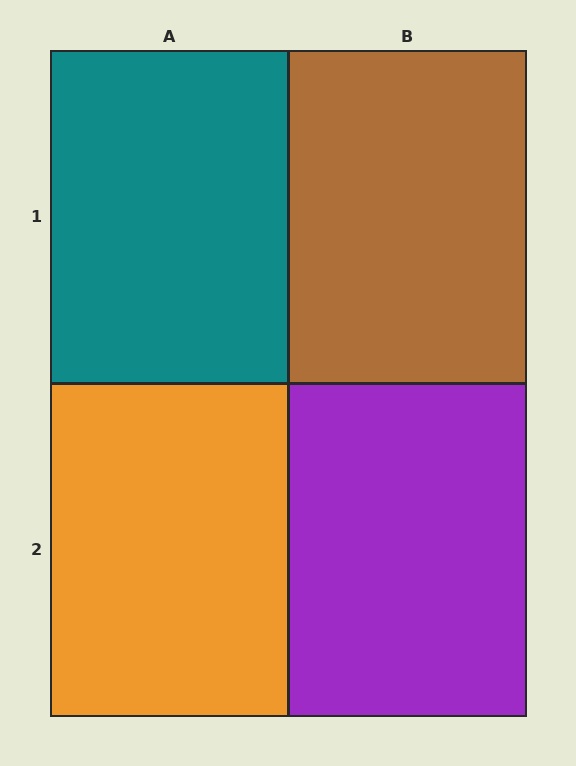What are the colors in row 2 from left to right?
Orange, purple.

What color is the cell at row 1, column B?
Brown.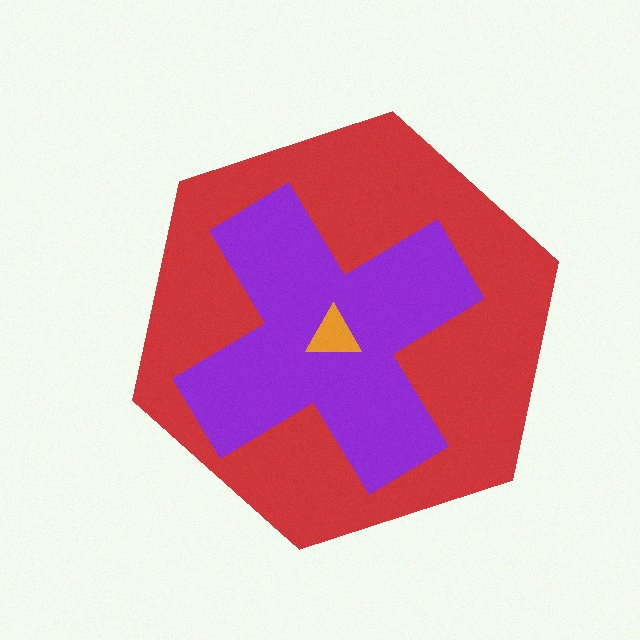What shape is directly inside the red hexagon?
The purple cross.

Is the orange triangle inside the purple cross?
Yes.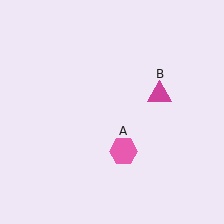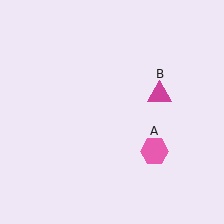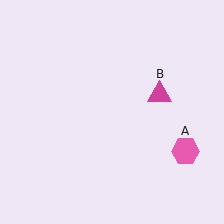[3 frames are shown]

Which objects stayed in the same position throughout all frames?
Magenta triangle (object B) remained stationary.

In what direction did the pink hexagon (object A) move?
The pink hexagon (object A) moved right.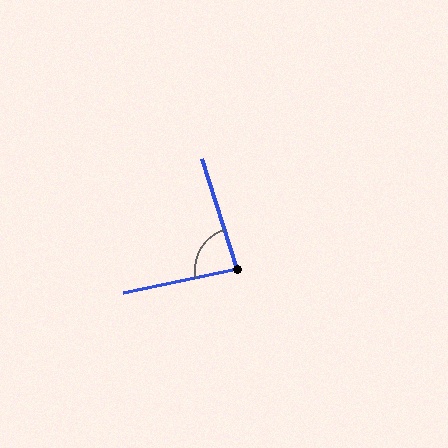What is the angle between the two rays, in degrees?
Approximately 84 degrees.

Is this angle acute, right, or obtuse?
It is acute.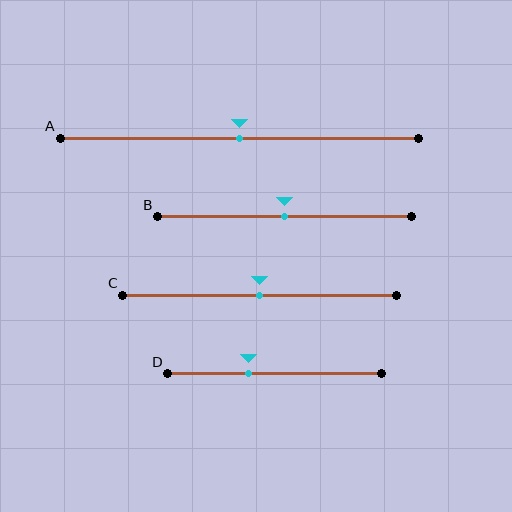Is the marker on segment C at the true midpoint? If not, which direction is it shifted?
Yes, the marker on segment C is at the true midpoint.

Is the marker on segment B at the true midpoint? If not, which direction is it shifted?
Yes, the marker on segment B is at the true midpoint.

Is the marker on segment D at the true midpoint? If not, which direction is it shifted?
No, the marker on segment D is shifted to the left by about 12% of the segment length.